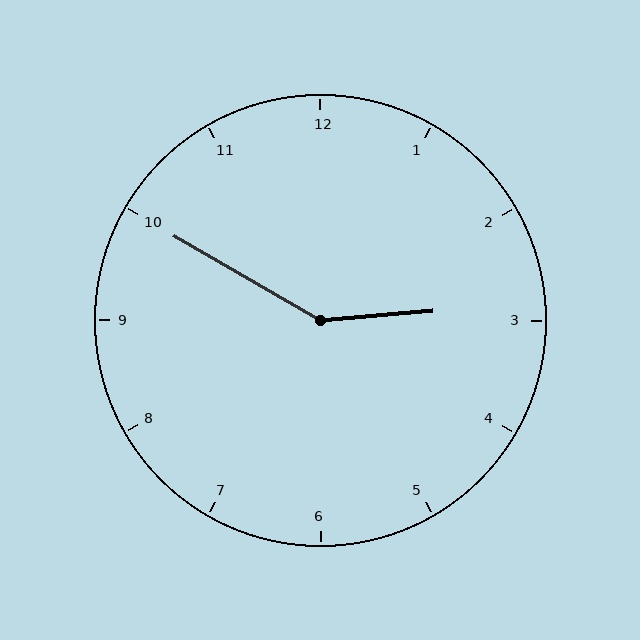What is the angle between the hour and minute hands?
Approximately 145 degrees.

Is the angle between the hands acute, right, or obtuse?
It is obtuse.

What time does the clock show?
2:50.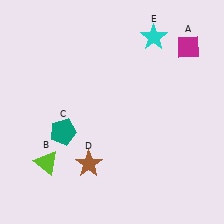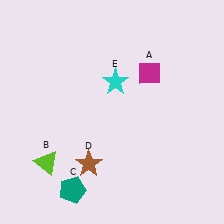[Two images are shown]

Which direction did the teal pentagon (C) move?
The teal pentagon (C) moved down.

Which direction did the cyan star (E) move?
The cyan star (E) moved down.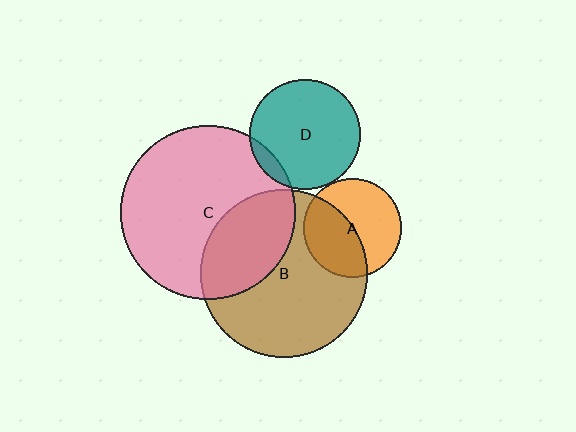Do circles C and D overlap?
Yes.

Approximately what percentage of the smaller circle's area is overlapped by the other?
Approximately 10%.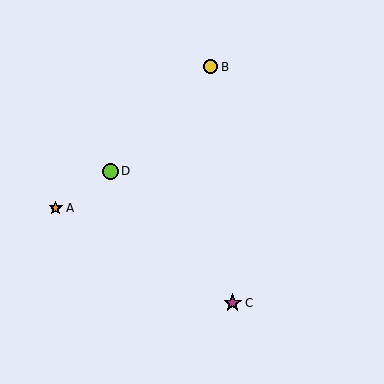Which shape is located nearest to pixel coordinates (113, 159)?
The lime circle (labeled D) at (111, 171) is nearest to that location.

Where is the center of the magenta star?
The center of the magenta star is at (233, 303).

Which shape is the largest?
The magenta star (labeled C) is the largest.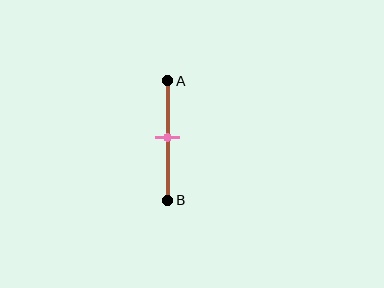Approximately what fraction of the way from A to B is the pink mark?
The pink mark is approximately 50% of the way from A to B.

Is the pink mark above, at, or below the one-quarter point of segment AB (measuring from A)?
The pink mark is below the one-quarter point of segment AB.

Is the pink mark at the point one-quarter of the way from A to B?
No, the mark is at about 50% from A, not at the 25% one-quarter point.